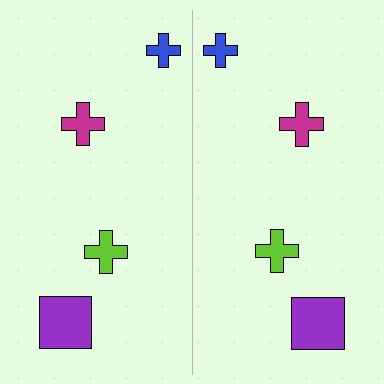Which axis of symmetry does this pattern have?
The pattern has a vertical axis of symmetry running through the center of the image.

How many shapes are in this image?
There are 8 shapes in this image.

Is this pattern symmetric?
Yes, this pattern has bilateral (reflection) symmetry.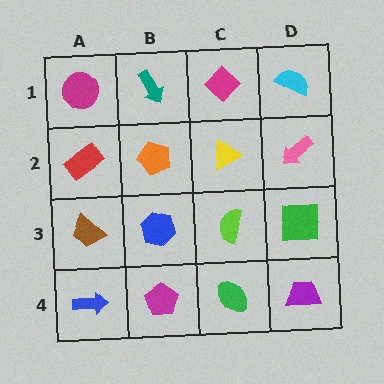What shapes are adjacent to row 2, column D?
A cyan semicircle (row 1, column D), a green square (row 3, column D), a yellow triangle (row 2, column C).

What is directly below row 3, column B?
A magenta pentagon.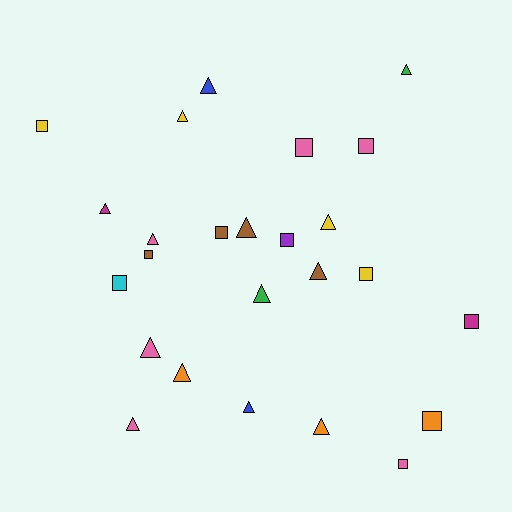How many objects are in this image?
There are 25 objects.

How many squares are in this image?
There are 11 squares.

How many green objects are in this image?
There are 2 green objects.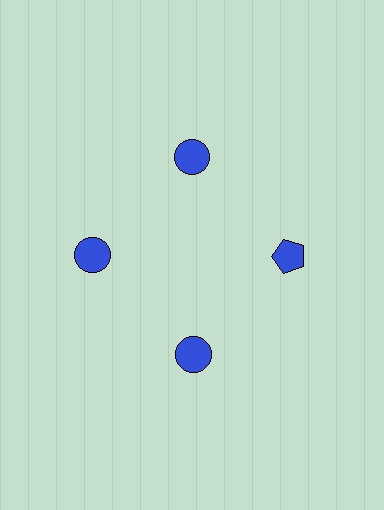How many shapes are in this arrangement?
There are 4 shapes arranged in a ring pattern.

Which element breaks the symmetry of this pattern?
The blue pentagon at roughly the 3 o'clock position breaks the symmetry. All other shapes are blue circles.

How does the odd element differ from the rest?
It has a different shape: pentagon instead of circle.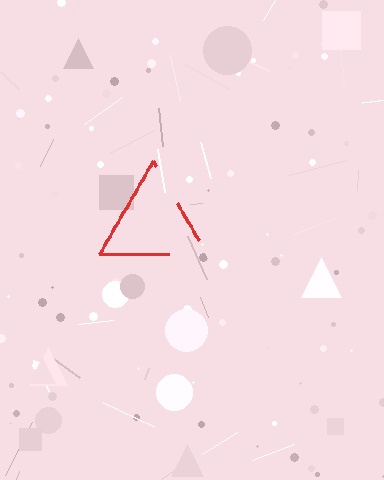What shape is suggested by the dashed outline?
The dashed outline suggests a triangle.